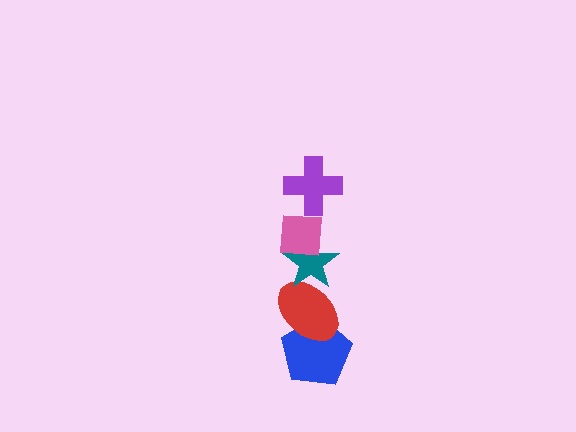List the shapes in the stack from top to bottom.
From top to bottom: the purple cross, the pink square, the teal star, the red ellipse, the blue pentagon.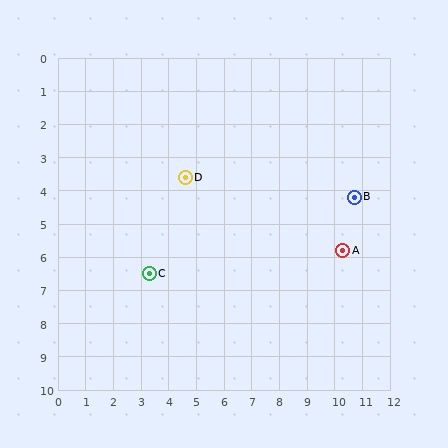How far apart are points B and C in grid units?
Points B and C are about 7.7 grid units apart.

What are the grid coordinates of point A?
Point A is at approximately (10.3, 5.8).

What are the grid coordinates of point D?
Point D is at approximately (4.6, 3.6).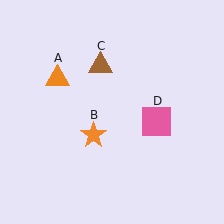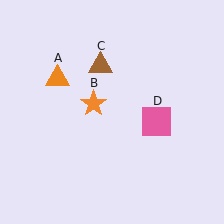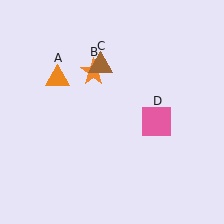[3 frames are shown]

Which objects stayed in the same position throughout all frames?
Orange triangle (object A) and brown triangle (object C) and pink square (object D) remained stationary.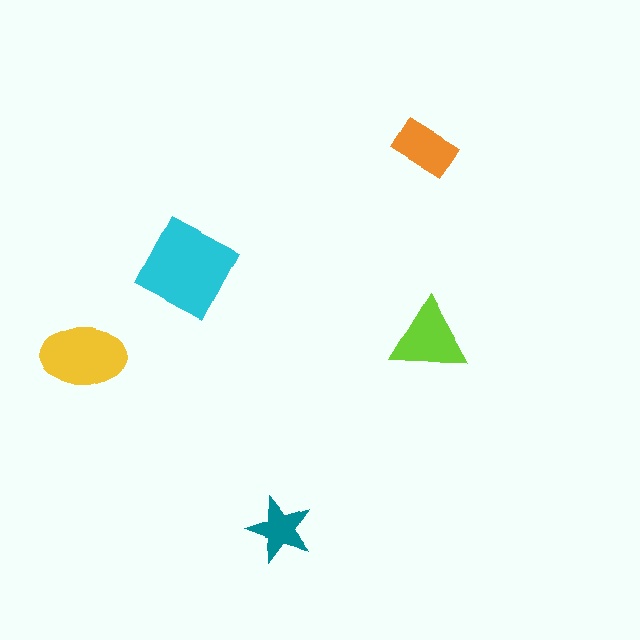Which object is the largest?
The cyan diamond.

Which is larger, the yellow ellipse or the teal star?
The yellow ellipse.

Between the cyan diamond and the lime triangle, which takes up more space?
The cyan diamond.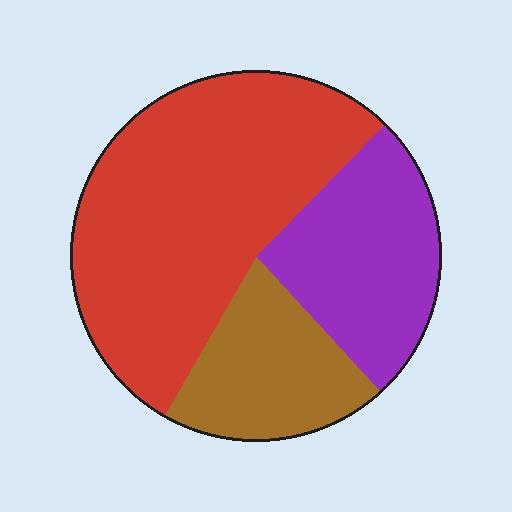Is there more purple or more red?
Red.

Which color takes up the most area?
Red, at roughly 55%.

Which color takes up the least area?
Brown, at roughly 20%.